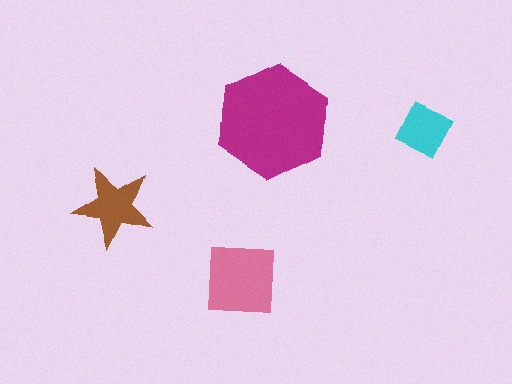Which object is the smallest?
The cyan diamond.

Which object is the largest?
The magenta hexagon.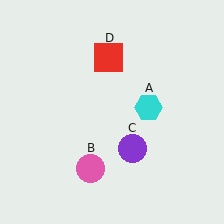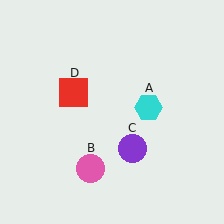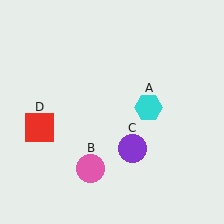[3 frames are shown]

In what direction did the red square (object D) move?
The red square (object D) moved down and to the left.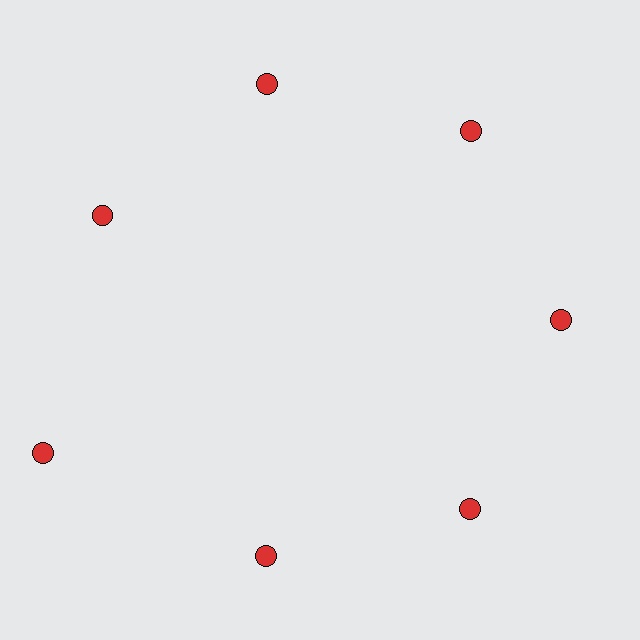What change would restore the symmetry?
The symmetry would be restored by moving it inward, back onto the ring so that all 7 circles sit at equal angles and equal distance from the center.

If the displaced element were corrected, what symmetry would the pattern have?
It would have 7-fold rotational symmetry — the pattern would map onto itself every 51 degrees.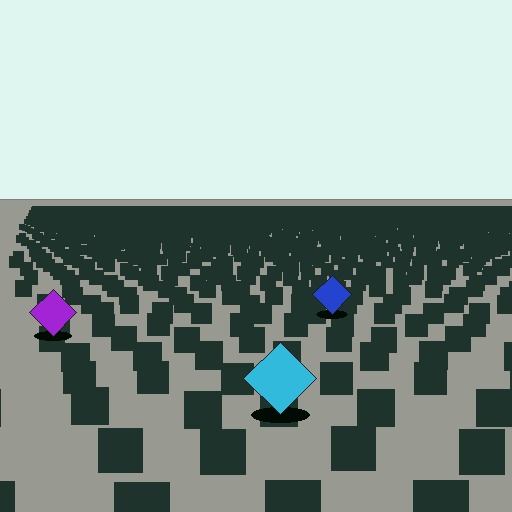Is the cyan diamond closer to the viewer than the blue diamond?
Yes. The cyan diamond is closer — you can tell from the texture gradient: the ground texture is coarser near it.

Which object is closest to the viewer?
The cyan diamond is closest. The texture marks near it are larger and more spread out.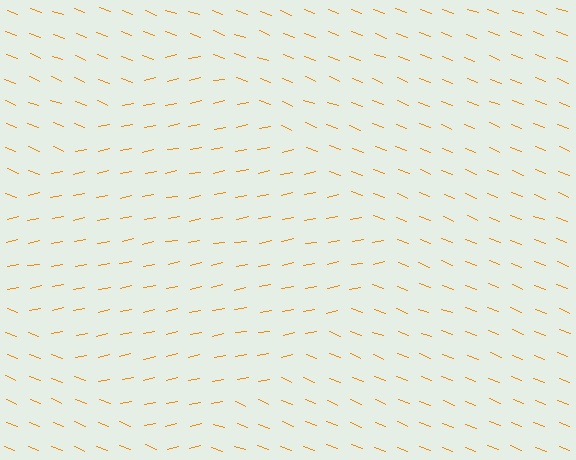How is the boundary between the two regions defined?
The boundary is defined purely by a change in line orientation (approximately 33 degrees difference). All lines are the same color and thickness.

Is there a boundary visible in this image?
Yes, there is a texture boundary formed by a change in line orientation.